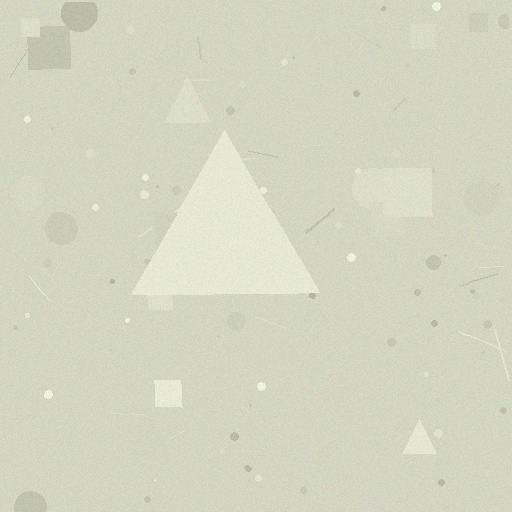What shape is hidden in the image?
A triangle is hidden in the image.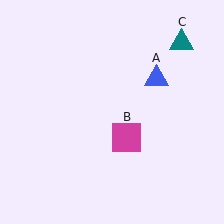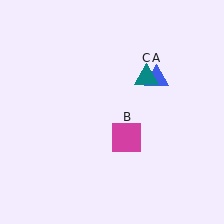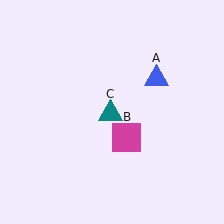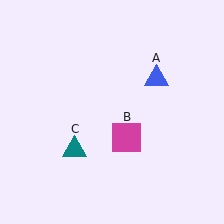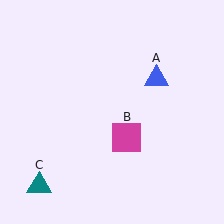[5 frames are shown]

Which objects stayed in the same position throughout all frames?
Blue triangle (object A) and magenta square (object B) remained stationary.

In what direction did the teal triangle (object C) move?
The teal triangle (object C) moved down and to the left.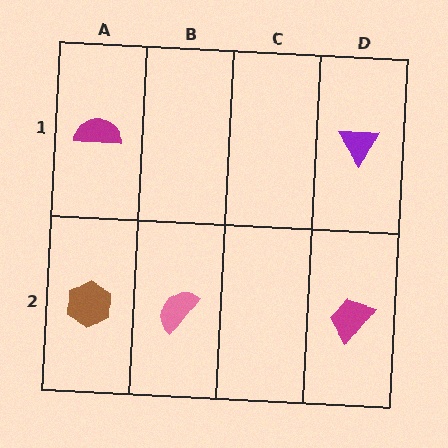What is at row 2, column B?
A pink semicircle.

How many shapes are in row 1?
2 shapes.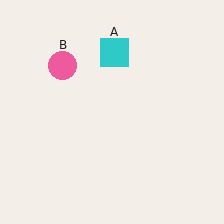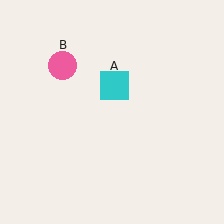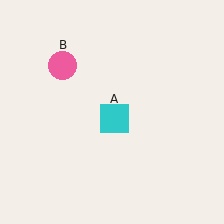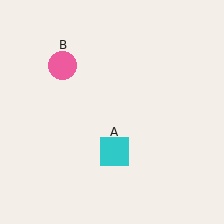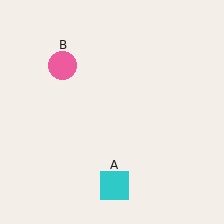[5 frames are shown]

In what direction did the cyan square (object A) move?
The cyan square (object A) moved down.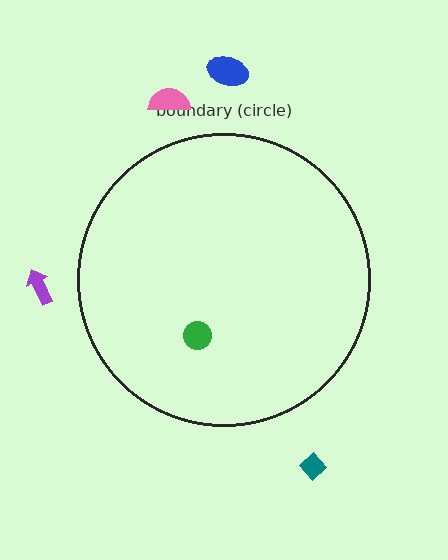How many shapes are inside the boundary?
1 inside, 4 outside.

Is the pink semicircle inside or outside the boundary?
Outside.